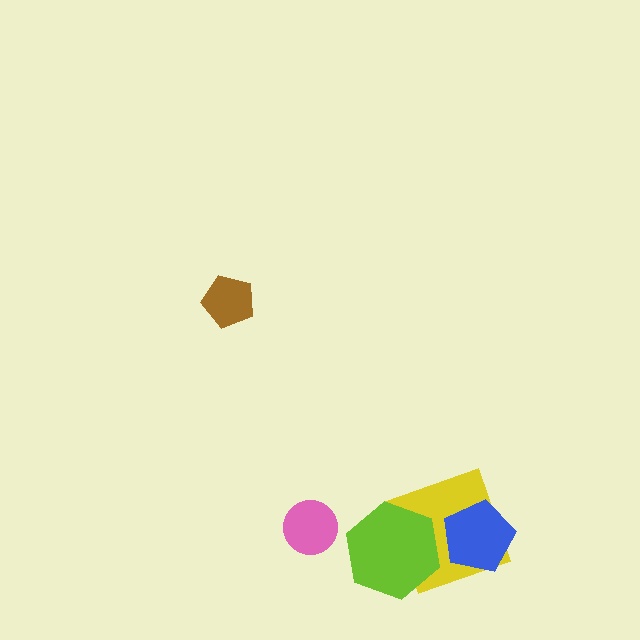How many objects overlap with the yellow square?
2 objects overlap with the yellow square.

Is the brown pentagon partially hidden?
No, no other shape covers it.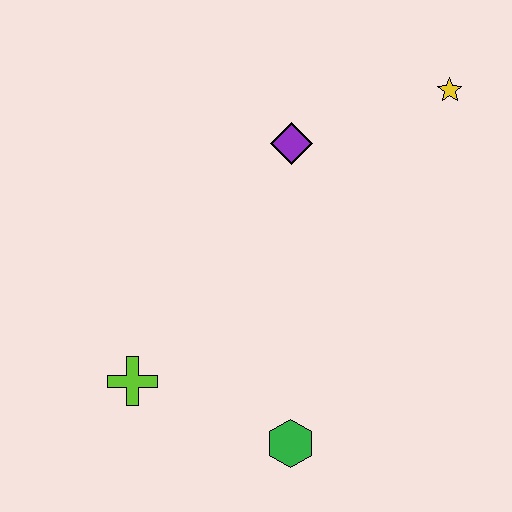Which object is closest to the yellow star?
The purple diamond is closest to the yellow star.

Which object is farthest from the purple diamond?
The green hexagon is farthest from the purple diamond.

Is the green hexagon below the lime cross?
Yes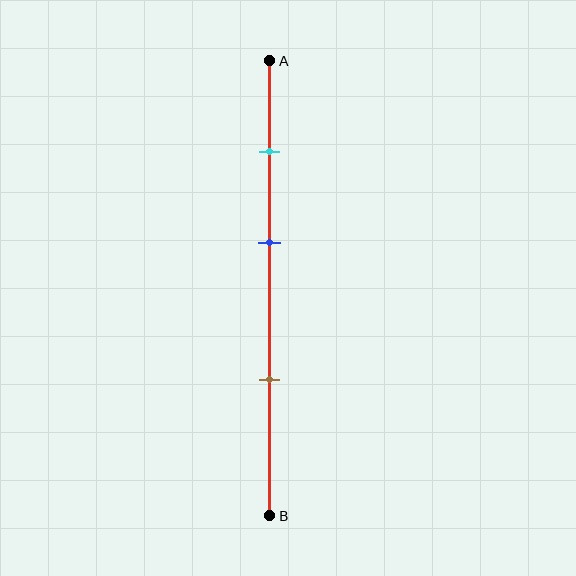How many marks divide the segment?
There are 3 marks dividing the segment.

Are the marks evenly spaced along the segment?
Yes, the marks are approximately evenly spaced.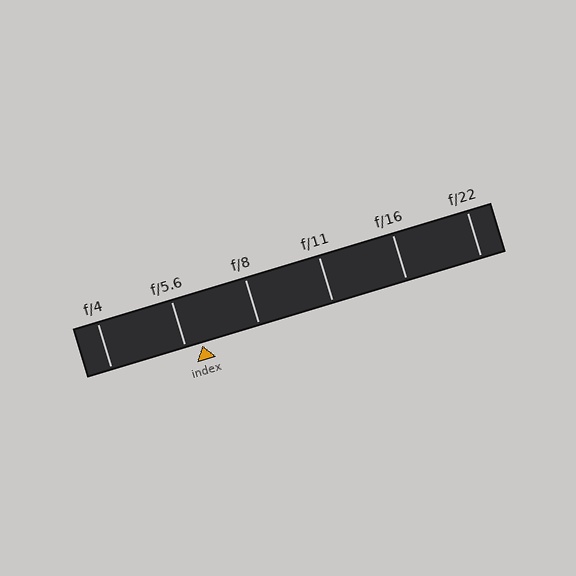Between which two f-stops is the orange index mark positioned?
The index mark is between f/5.6 and f/8.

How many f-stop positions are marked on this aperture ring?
There are 6 f-stop positions marked.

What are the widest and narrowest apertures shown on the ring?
The widest aperture shown is f/4 and the narrowest is f/22.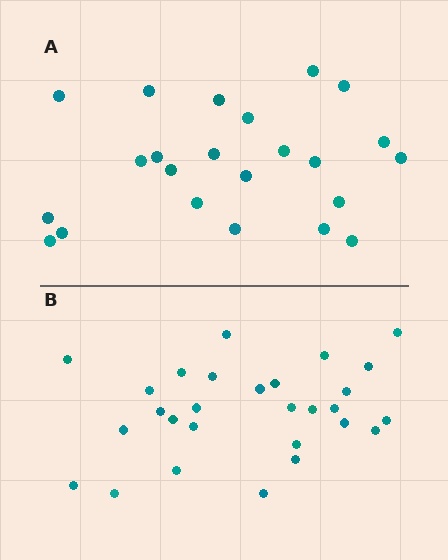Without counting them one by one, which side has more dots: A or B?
Region B (the bottom region) has more dots.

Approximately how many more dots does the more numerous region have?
Region B has about 5 more dots than region A.